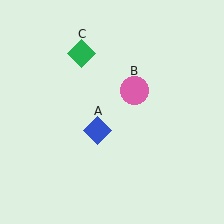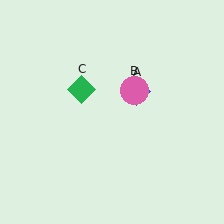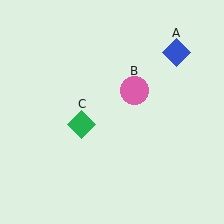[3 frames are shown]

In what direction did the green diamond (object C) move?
The green diamond (object C) moved down.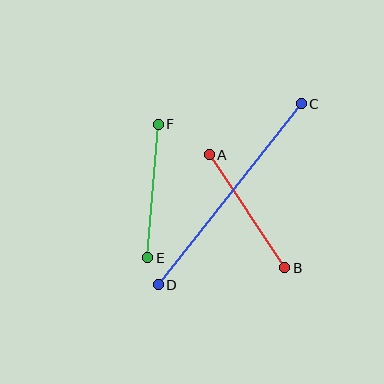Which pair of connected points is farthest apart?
Points C and D are farthest apart.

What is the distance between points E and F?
The distance is approximately 134 pixels.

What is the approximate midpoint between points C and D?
The midpoint is at approximately (230, 194) pixels.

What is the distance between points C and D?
The distance is approximately 231 pixels.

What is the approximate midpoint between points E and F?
The midpoint is at approximately (153, 191) pixels.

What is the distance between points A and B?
The distance is approximately 136 pixels.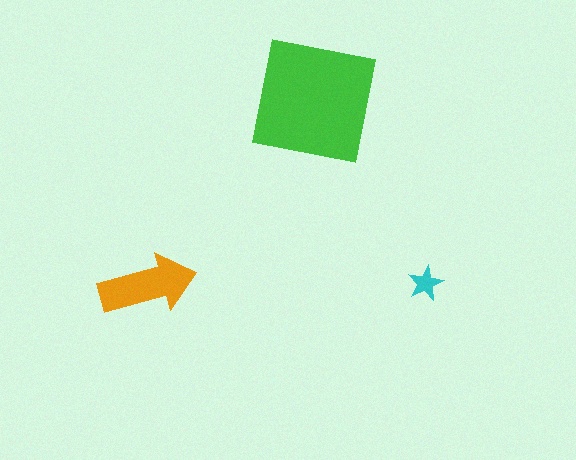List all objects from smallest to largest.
The cyan star, the orange arrow, the green square.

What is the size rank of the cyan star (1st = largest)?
3rd.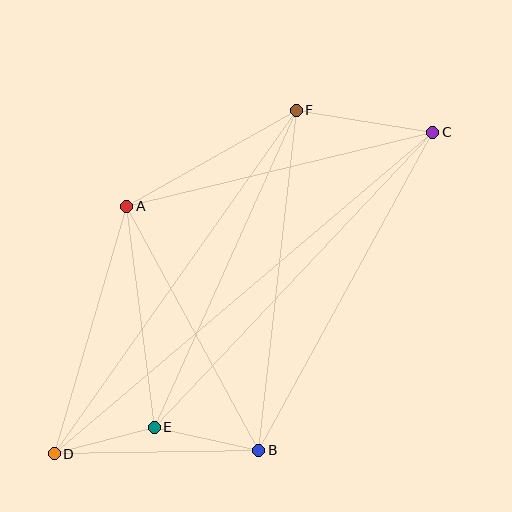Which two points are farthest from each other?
Points C and D are farthest from each other.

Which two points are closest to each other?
Points D and E are closest to each other.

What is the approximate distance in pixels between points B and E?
The distance between B and E is approximately 107 pixels.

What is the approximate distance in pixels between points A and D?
The distance between A and D is approximately 258 pixels.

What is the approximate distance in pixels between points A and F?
The distance between A and F is approximately 195 pixels.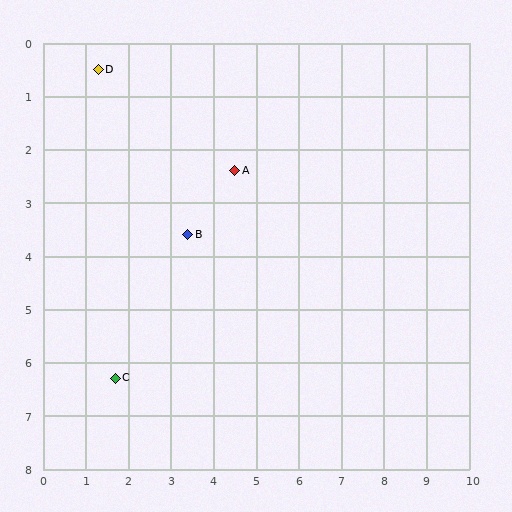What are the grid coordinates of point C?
Point C is at approximately (1.7, 6.3).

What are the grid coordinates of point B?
Point B is at approximately (3.4, 3.6).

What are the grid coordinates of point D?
Point D is at approximately (1.3, 0.5).